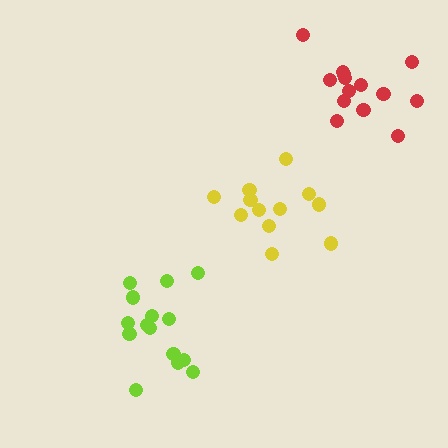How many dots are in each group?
Group 1: 12 dots, Group 2: 15 dots, Group 3: 14 dots (41 total).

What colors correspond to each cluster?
The clusters are colored: yellow, lime, red.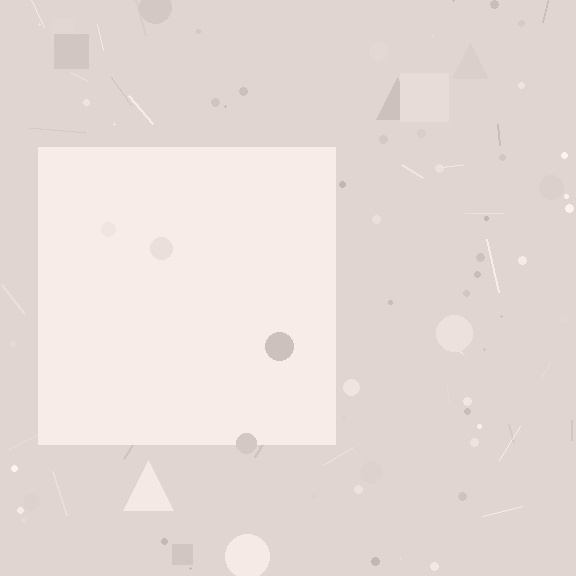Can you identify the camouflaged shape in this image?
The camouflaged shape is a square.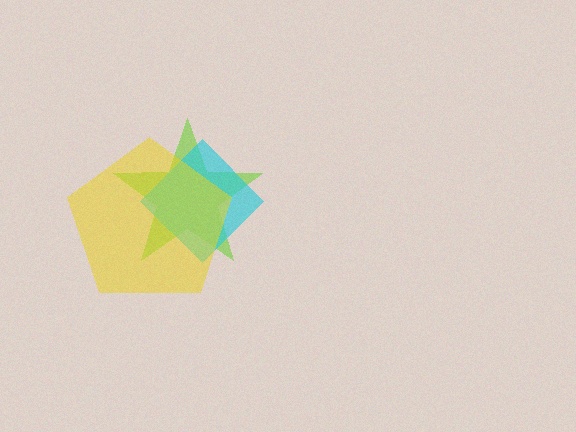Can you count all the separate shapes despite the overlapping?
Yes, there are 3 separate shapes.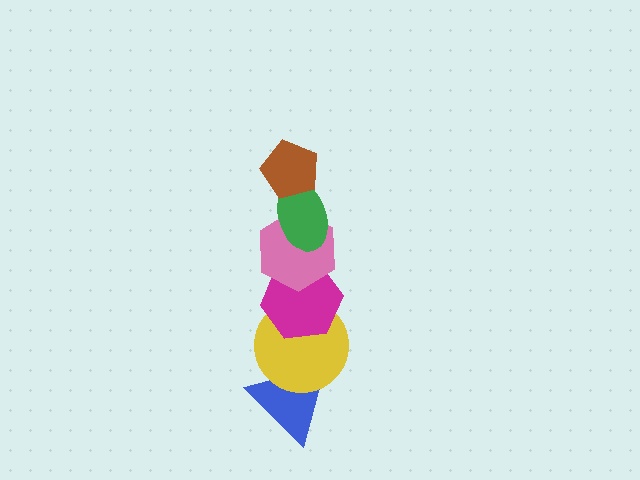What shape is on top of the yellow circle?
The magenta hexagon is on top of the yellow circle.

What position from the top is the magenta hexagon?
The magenta hexagon is 4th from the top.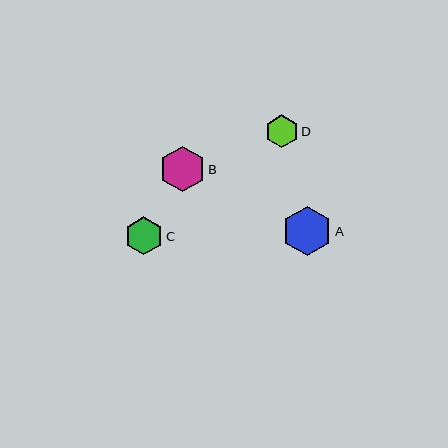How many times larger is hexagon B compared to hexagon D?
Hexagon B is approximately 1.4 times the size of hexagon D.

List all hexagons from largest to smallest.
From largest to smallest: A, B, C, D.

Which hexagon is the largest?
Hexagon A is the largest with a size of approximately 50 pixels.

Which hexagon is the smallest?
Hexagon D is the smallest with a size of approximately 33 pixels.